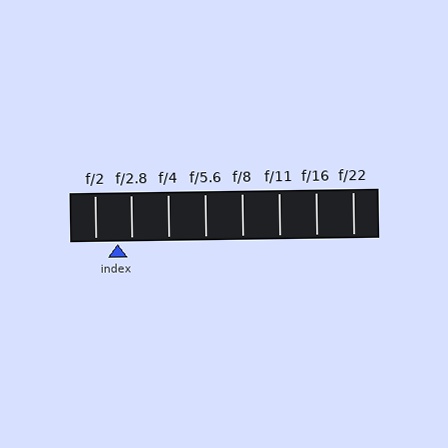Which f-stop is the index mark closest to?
The index mark is closest to f/2.8.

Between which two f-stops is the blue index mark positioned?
The index mark is between f/2 and f/2.8.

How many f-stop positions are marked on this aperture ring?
There are 8 f-stop positions marked.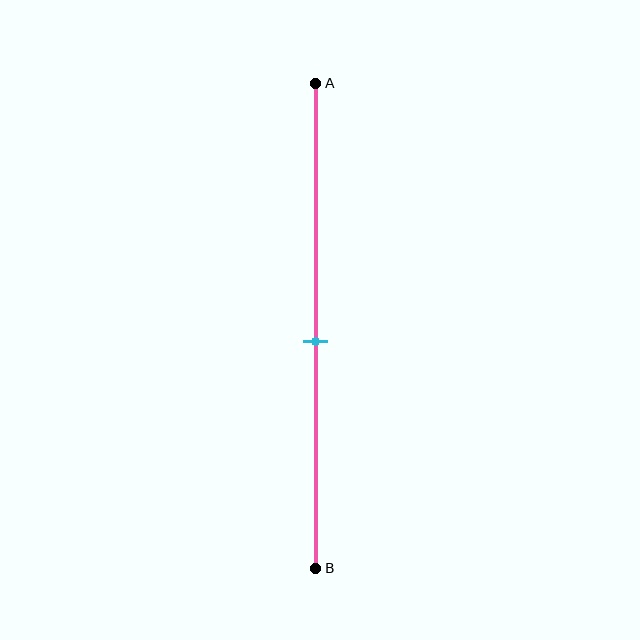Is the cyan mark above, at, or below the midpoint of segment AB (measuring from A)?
The cyan mark is below the midpoint of segment AB.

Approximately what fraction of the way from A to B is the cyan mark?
The cyan mark is approximately 55% of the way from A to B.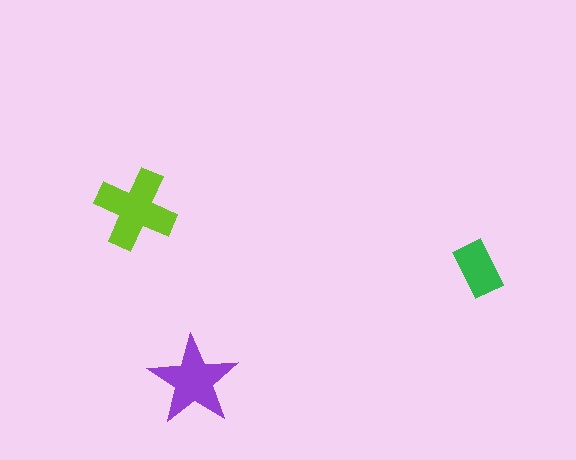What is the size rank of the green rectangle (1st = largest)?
3rd.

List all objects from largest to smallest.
The lime cross, the purple star, the green rectangle.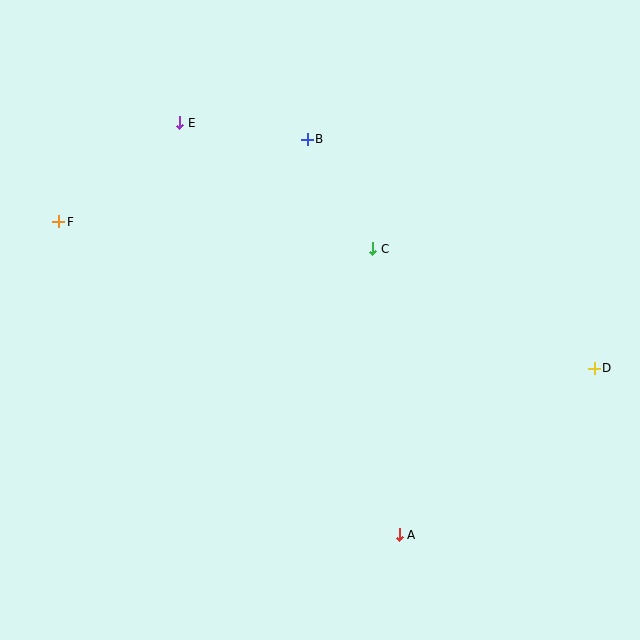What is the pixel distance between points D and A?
The distance between D and A is 256 pixels.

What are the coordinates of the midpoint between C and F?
The midpoint between C and F is at (216, 235).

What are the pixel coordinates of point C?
Point C is at (373, 249).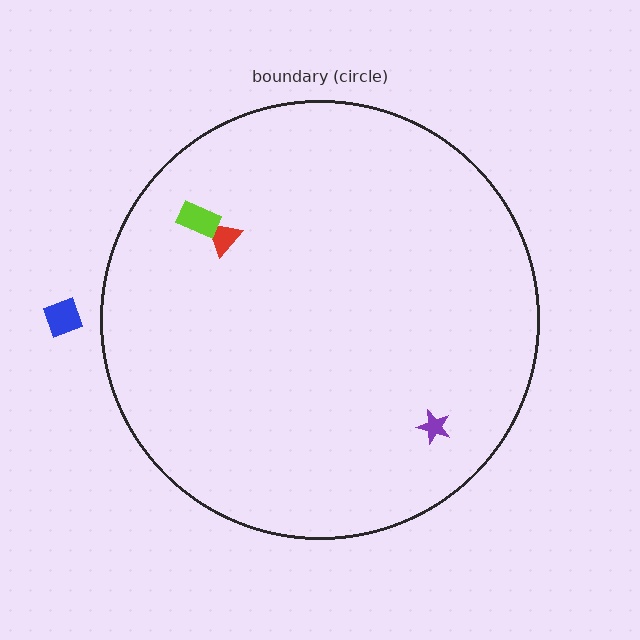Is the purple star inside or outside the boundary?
Inside.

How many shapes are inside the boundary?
3 inside, 1 outside.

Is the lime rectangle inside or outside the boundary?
Inside.